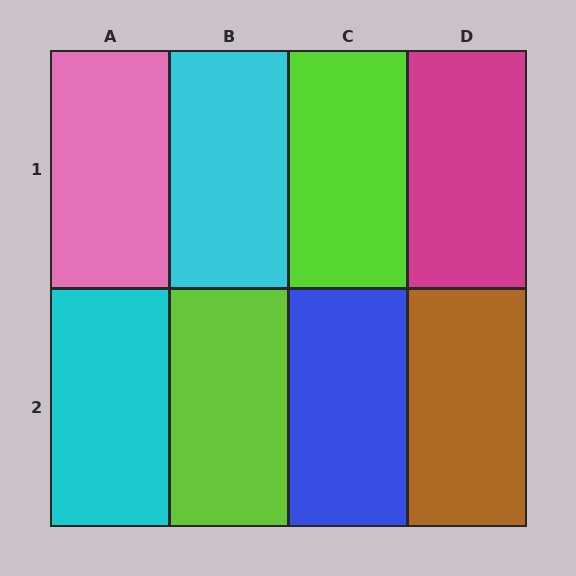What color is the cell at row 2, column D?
Brown.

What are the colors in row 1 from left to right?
Pink, cyan, lime, magenta.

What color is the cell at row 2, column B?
Lime.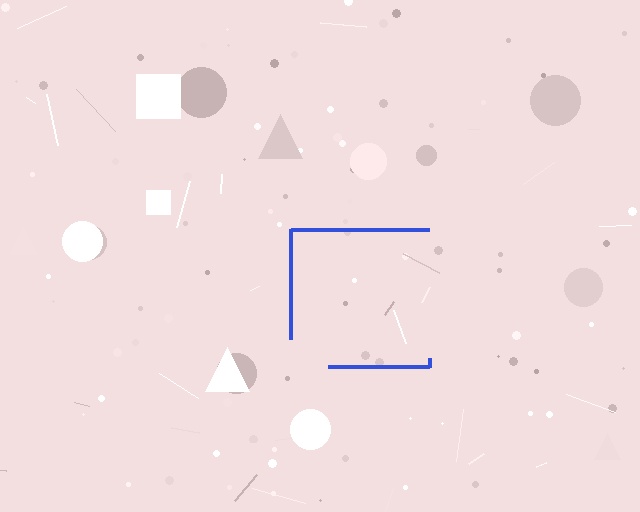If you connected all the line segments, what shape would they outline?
They would outline a square.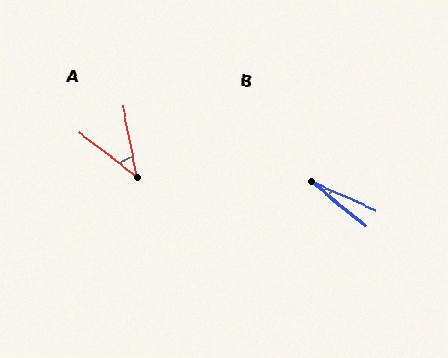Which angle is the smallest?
B, at approximately 15 degrees.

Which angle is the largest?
A, at approximately 42 degrees.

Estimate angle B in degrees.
Approximately 15 degrees.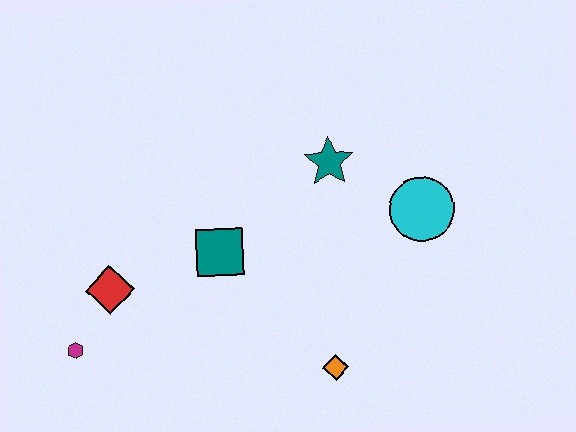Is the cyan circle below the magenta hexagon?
No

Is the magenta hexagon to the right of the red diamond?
No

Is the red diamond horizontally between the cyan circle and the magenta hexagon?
Yes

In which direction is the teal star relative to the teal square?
The teal star is to the right of the teal square.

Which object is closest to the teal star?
The cyan circle is closest to the teal star.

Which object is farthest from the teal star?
The magenta hexagon is farthest from the teal star.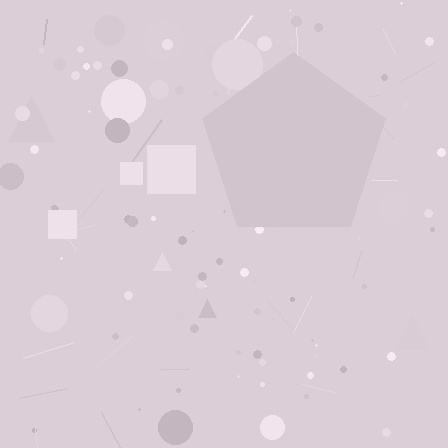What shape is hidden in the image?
A pentagon is hidden in the image.